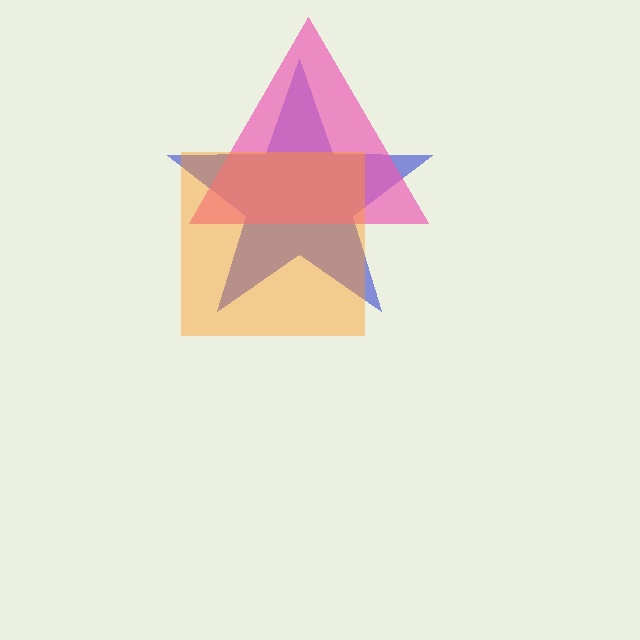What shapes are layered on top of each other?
The layered shapes are: a blue star, a pink triangle, an orange square.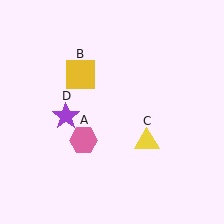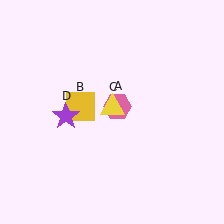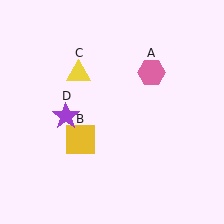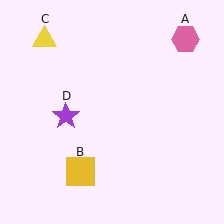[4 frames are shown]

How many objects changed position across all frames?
3 objects changed position: pink hexagon (object A), yellow square (object B), yellow triangle (object C).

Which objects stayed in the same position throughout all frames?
Purple star (object D) remained stationary.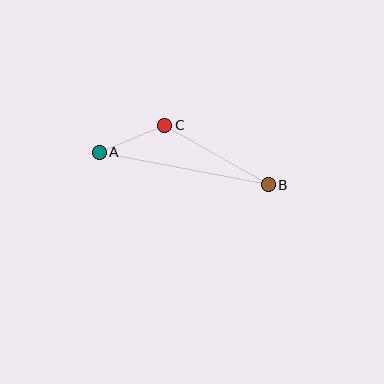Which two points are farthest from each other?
Points A and B are farthest from each other.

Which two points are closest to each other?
Points A and C are closest to each other.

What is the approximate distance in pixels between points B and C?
The distance between B and C is approximately 120 pixels.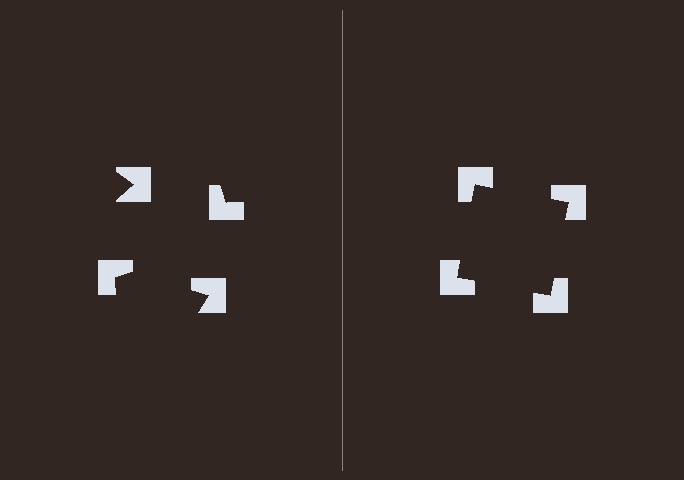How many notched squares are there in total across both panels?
8 — 4 on each side.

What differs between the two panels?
The notched squares are positioned identically on both sides; only the wedge orientations differ. On the right they align to a square; on the left they are misaligned.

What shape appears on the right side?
An illusory square.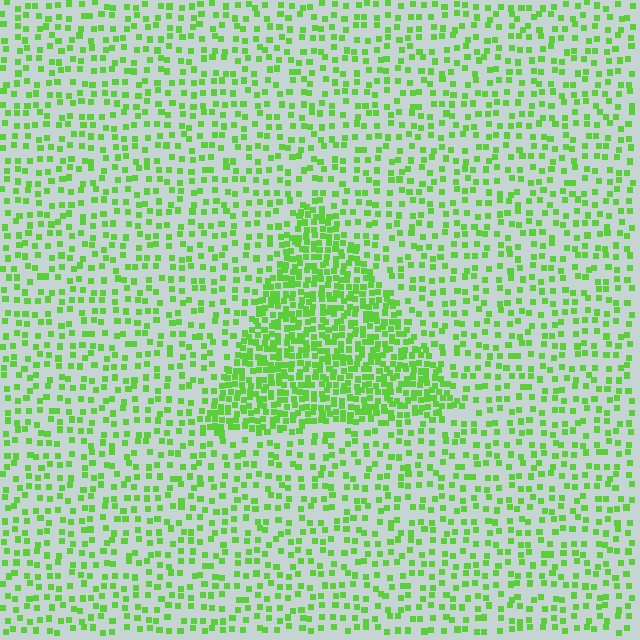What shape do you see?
I see a triangle.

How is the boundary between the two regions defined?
The boundary is defined by a change in element density (approximately 2.4x ratio). All elements are the same color, size, and shape.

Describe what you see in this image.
The image contains small lime elements arranged at two different densities. A triangle-shaped region is visible where the elements are more densely packed than the surrounding area.